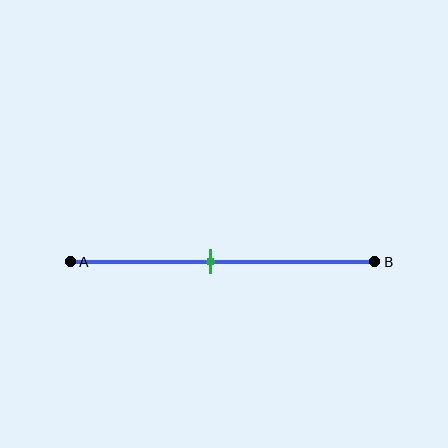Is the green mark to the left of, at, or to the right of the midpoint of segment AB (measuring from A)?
The green mark is to the left of the midpoint of segment AB.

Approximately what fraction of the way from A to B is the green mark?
The green mark is approximately 45% of the way from A to B.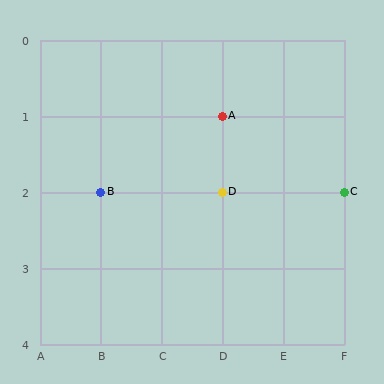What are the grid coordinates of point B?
Point B is at grid coordinates (B, 2).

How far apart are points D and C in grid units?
Points D and C are 2 columns apart.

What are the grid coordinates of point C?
Point C is at grid coordinates (F, 2).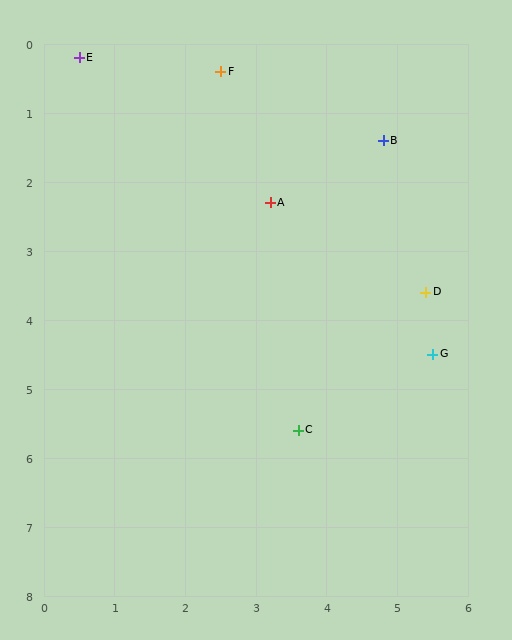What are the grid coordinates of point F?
Point F is at approximately (2.5, 0.4).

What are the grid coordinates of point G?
Point G is at approximately (5.5, 4.5).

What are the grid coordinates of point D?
Point D is at approximately (5.4, 3.6).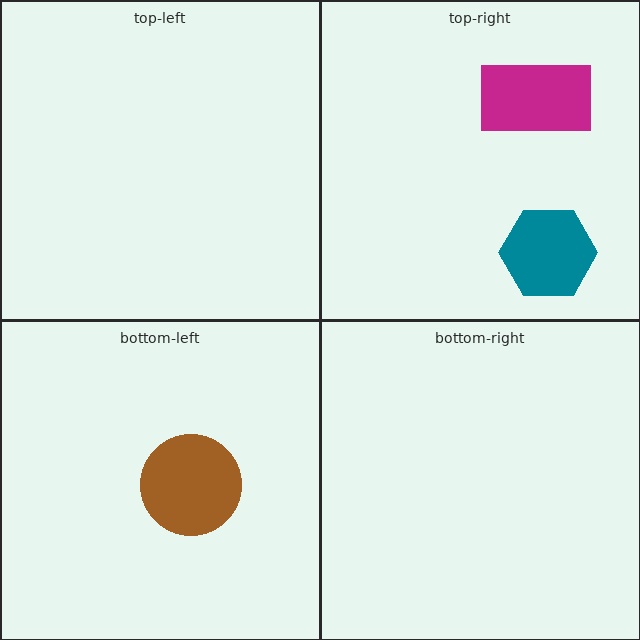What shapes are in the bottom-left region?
The brown circle.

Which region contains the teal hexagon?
The top-right region.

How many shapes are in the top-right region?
2.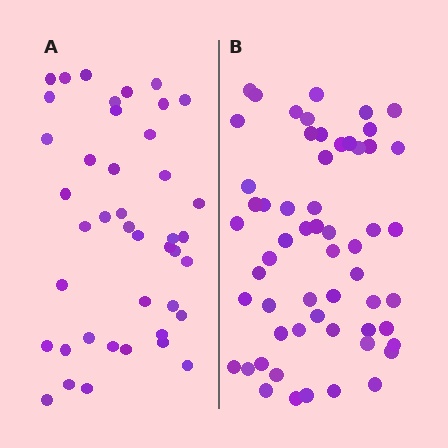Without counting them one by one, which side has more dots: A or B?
Region B (the right region) has more dots.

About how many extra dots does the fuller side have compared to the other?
Region B has approximately 15 more dots than region A.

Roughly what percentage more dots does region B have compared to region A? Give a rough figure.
About 40% more.